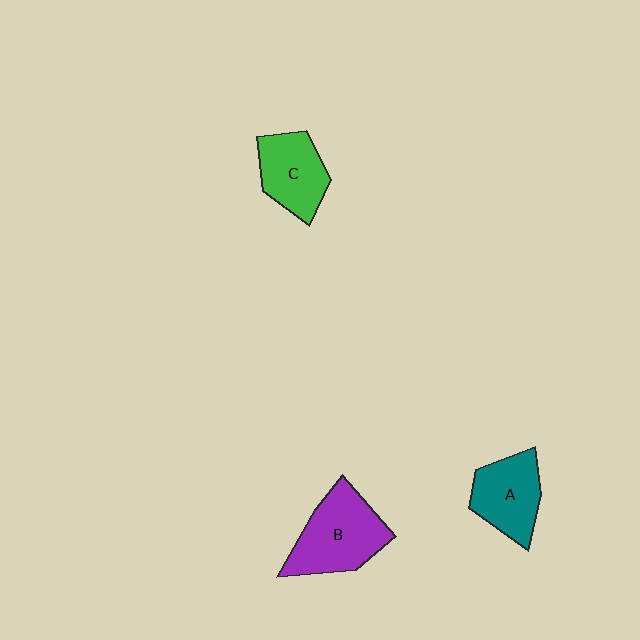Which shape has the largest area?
Shape B (purple).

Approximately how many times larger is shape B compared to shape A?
Approximately 1.3 times.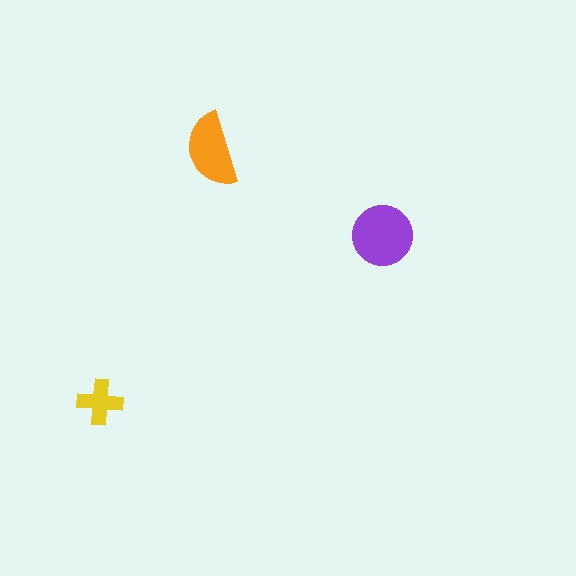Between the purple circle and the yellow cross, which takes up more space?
The purple circle.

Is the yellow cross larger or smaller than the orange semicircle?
Smaller.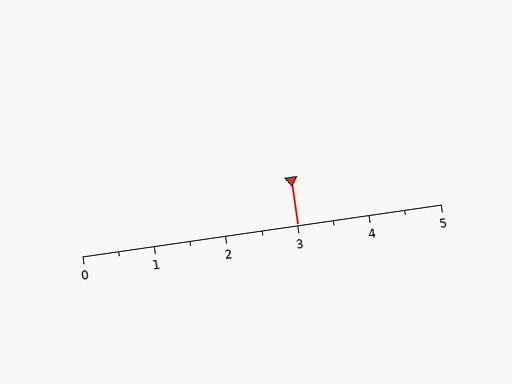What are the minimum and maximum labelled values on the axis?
The axis runs from 0 to 5.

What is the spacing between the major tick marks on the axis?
The major ticks are spaced 1 apart.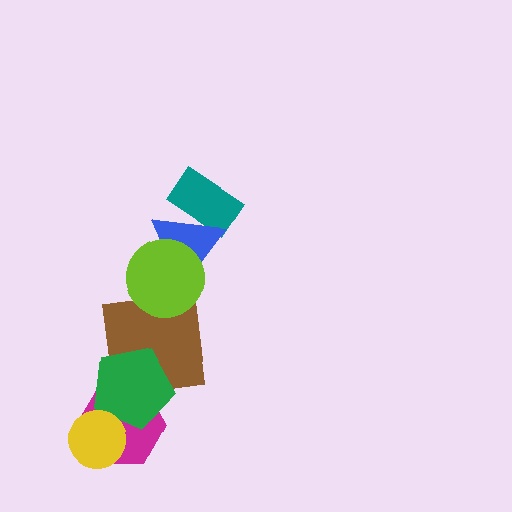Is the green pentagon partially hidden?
Yes, it is partially covered by another shape.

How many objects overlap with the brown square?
2 objects overlap with the brown square.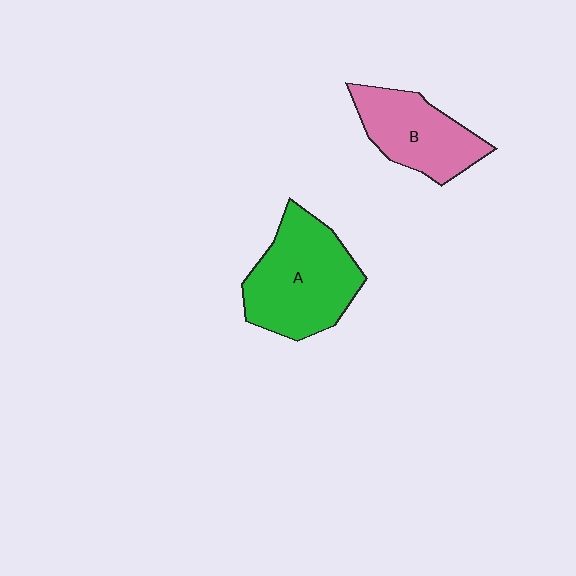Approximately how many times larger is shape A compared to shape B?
Approximately 1.3 times.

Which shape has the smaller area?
Shape B (pink).